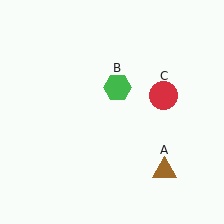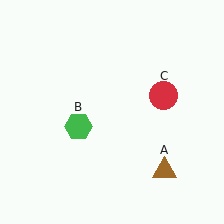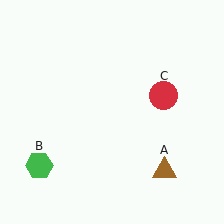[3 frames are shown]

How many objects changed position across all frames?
1 object changed position: green hexagon (object B).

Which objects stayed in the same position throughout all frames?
Brown triangle (object A) and red circle (object C) remained stationary.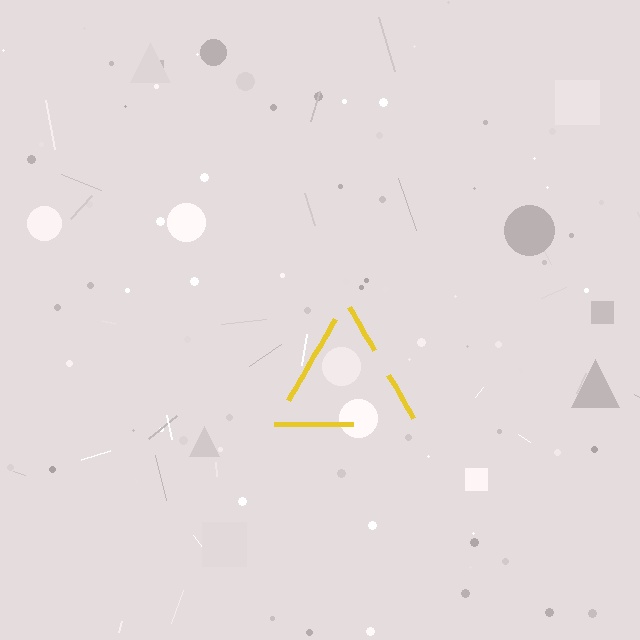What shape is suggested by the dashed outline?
The dashed outline suggests a triangle.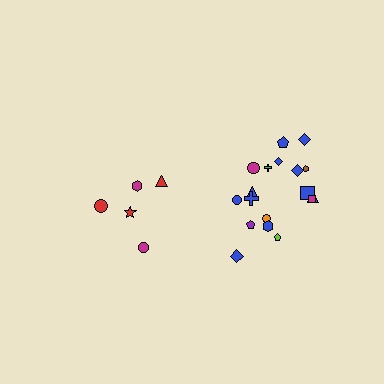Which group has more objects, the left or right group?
The right group.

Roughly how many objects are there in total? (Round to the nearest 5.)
Roughly 25 objects in total.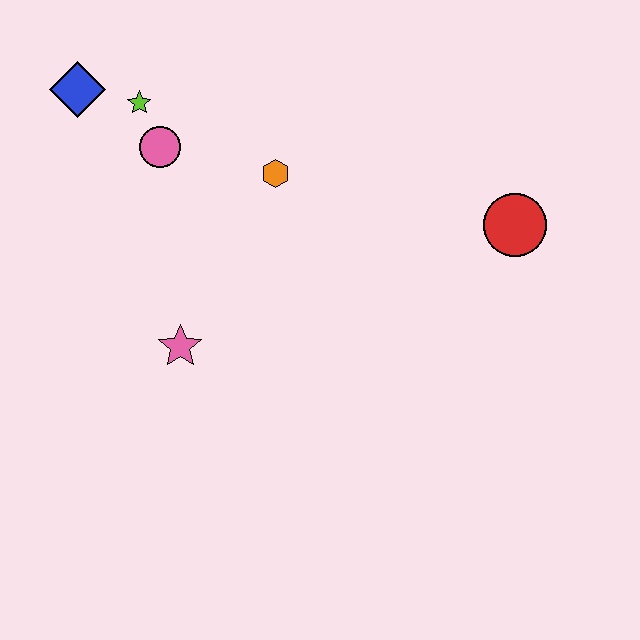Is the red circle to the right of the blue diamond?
Yes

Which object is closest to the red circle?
The orange hexagon is closest to the red circle.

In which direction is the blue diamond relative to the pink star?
The blue diamond is above the pink star.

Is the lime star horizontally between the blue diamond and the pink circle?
Yes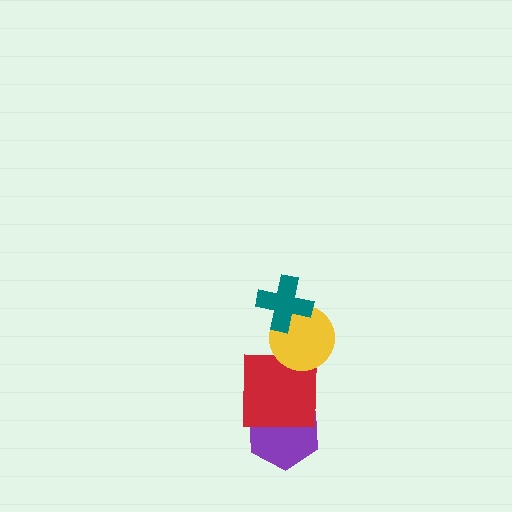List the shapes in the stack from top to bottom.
From top to bottom: the teal cross, the yellow circle, the red square, the purple hexagon.